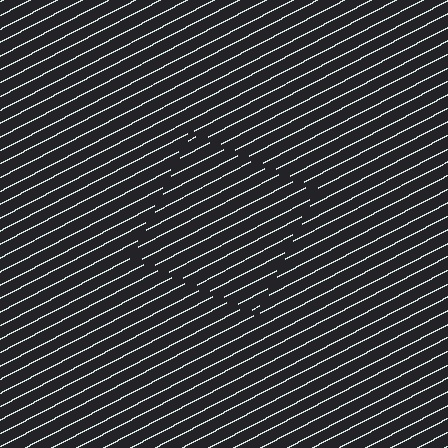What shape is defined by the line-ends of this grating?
An illusory square. The interior of the shape contains the same grating, shifted by half a period — the contour is defined by the phase discontinuity where line-ends from the inner and outer gratings abut.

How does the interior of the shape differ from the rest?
The interior of the shape contains the same grating, shifted by half a period — the contour is defined by the phase discontinuity where line-ends from the inner and outer gratings abut.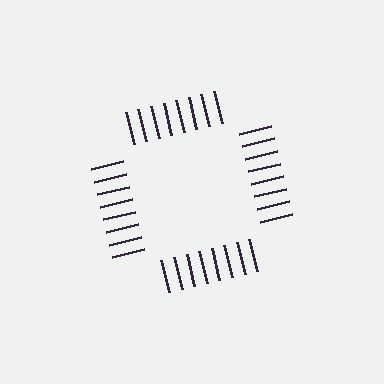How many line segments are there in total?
32 — 8 along each of the 4 edges.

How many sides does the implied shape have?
4 sides — the line-ends trace a square.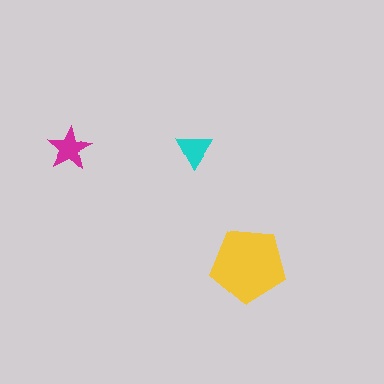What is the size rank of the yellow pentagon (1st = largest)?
1st.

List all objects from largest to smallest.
The yellow pentagon, the magenta star, the cyan triangle.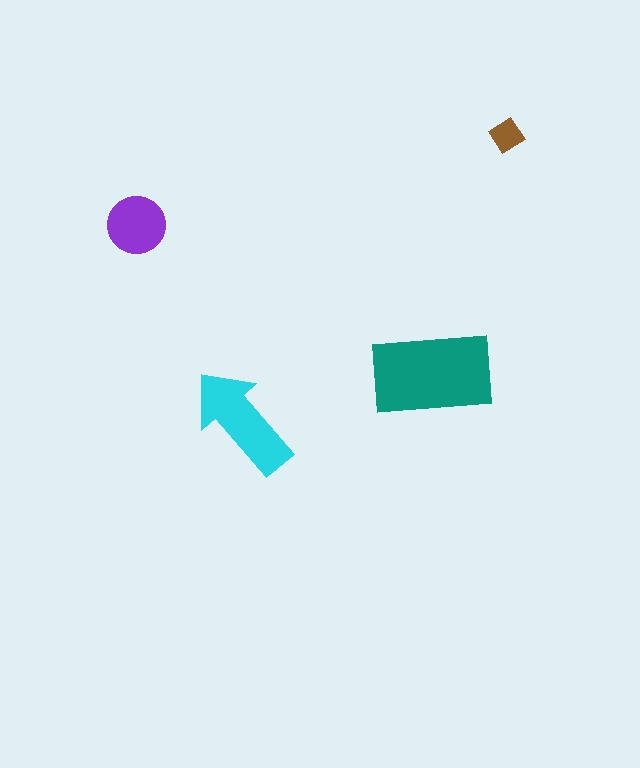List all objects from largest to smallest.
The teal rectangle, the cyan arrow, the purple circle, the brown diamond.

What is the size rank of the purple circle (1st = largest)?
3rd.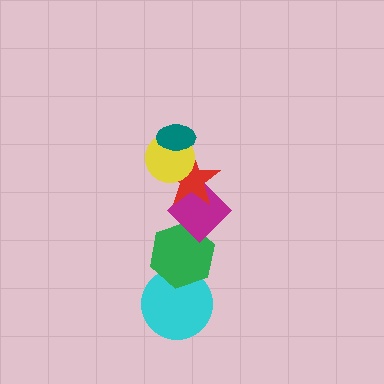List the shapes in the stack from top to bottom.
From top to bottom: the teal ellipse, the yellow circle, the red star, the magenta diamond, the green hexagon, the cyan circle.